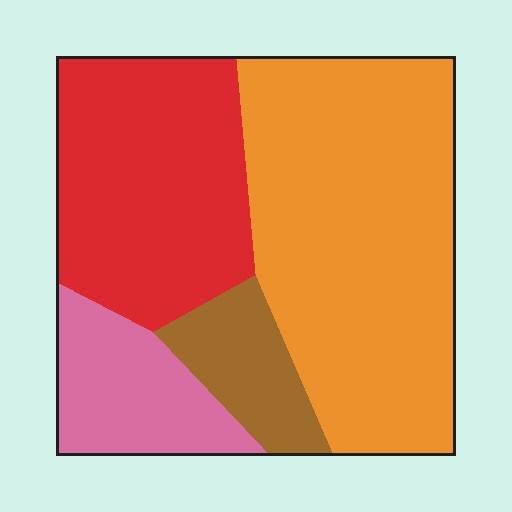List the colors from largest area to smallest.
From largest to smallest: orange, red, pink, brown.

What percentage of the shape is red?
Red takes up between a sixth and a third of the shape.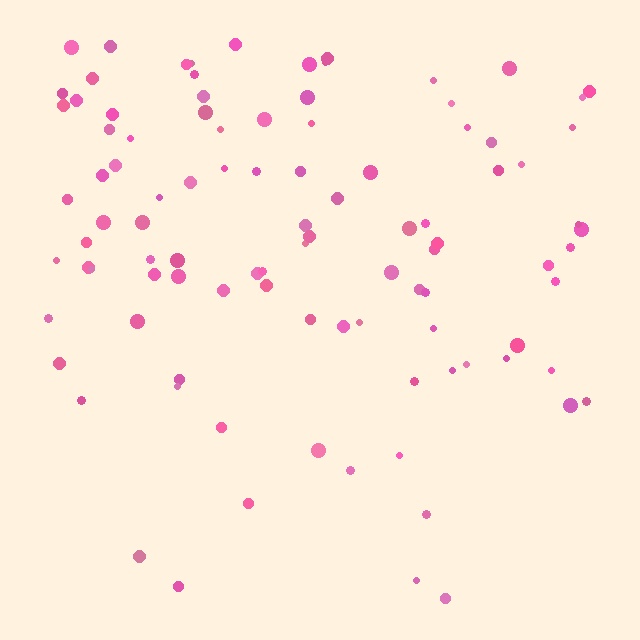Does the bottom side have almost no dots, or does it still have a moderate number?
Still a moderate number, just noticeably fewer than the top.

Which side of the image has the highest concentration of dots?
The top.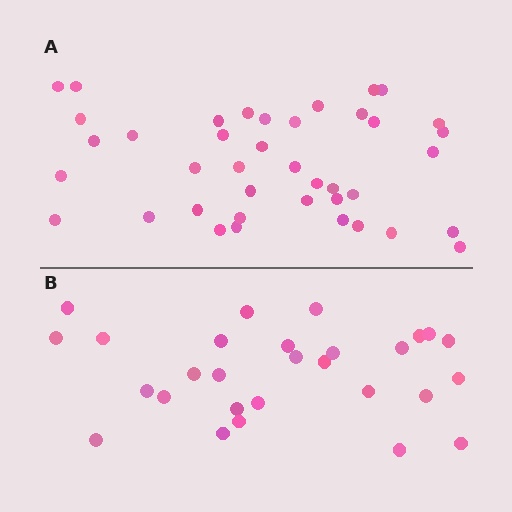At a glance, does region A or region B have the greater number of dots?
Region A (the top region) has more dots.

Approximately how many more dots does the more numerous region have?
Region A has roughly 12 or so more dots than region B.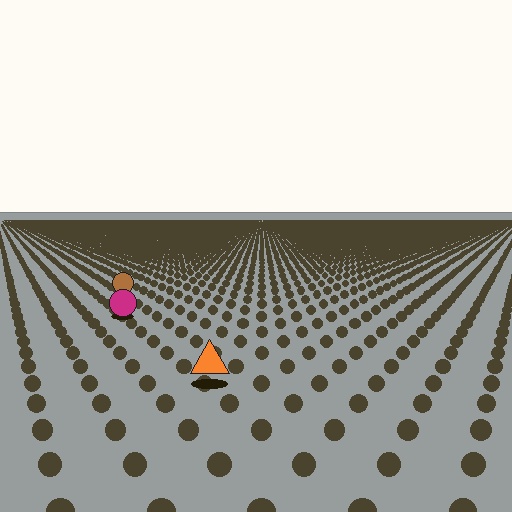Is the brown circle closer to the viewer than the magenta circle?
No. The magenta circle is closer — you can tell from the texture gradient: the ground texture is coarser near it.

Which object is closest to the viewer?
The orange triangle is closest. The texture marks near it are larger and more spread out.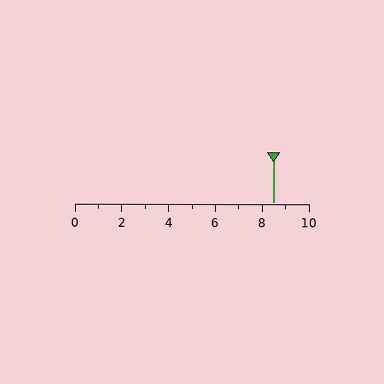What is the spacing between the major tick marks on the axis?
The major ticks are spaced 2 apart.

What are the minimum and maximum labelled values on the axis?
The axis runs from 0 to 10.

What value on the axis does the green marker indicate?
The marker indicates approximately 8.5.